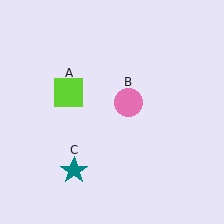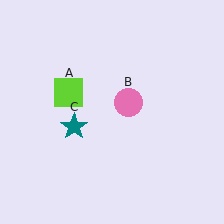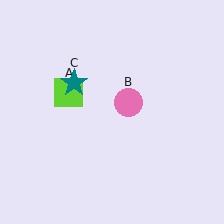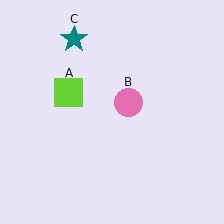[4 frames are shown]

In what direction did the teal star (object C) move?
The teal star (object C) moved up.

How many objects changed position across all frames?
1 object changed position: teal star (object C).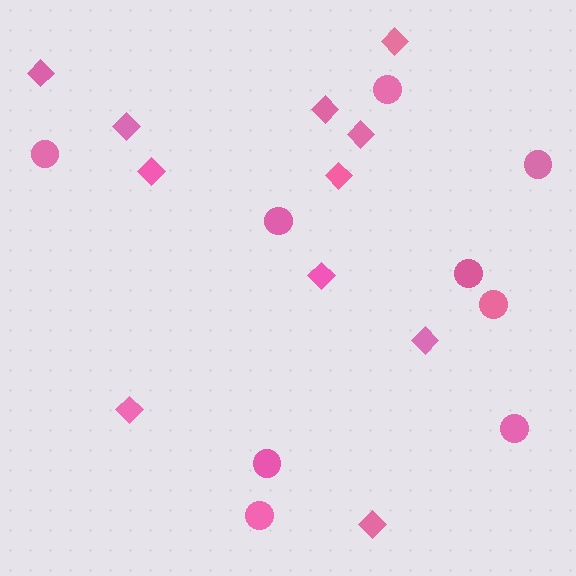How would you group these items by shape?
There are 2 groups: one group of diamonds (11) and one group of circles (9).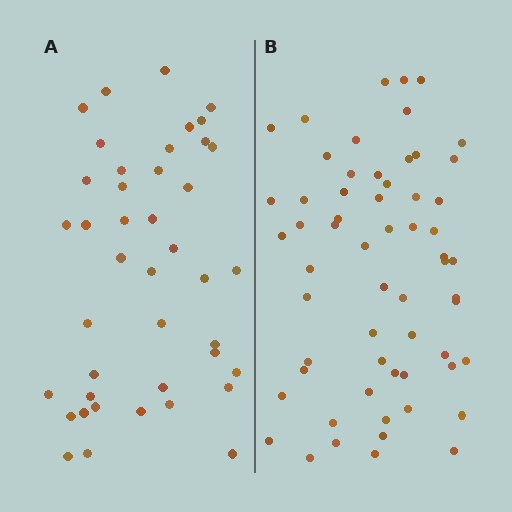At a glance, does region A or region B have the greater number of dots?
Region B (the right region) has more dots.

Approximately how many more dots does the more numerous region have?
Region B has approximately 20 more dots than region A.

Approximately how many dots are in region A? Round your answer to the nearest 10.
About 40 dots. (The exact count is 42, which rounds to 40.)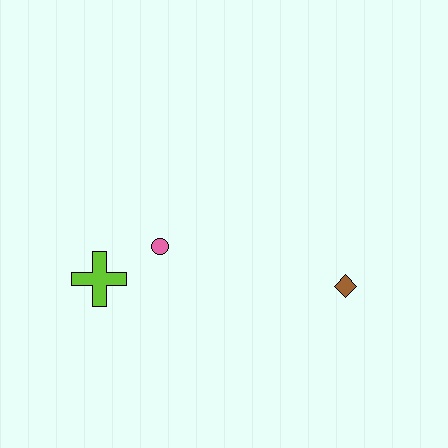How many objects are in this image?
There are 3 objects.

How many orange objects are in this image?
There are no orange objects.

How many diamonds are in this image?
There is 1 diamond.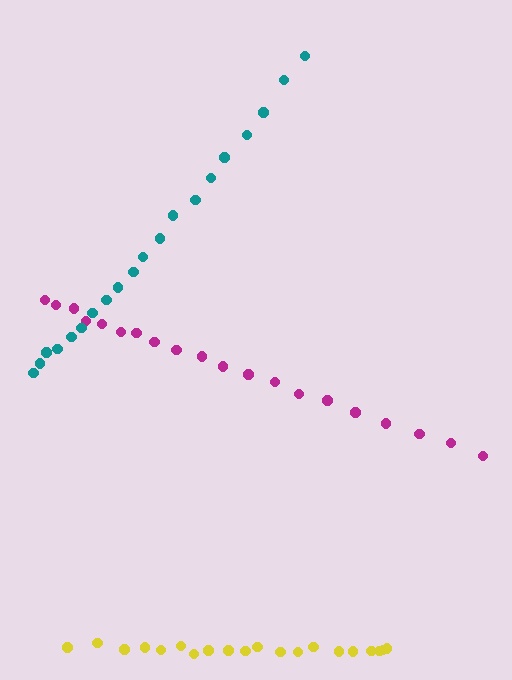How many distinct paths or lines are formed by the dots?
There are 3 distinct paths.